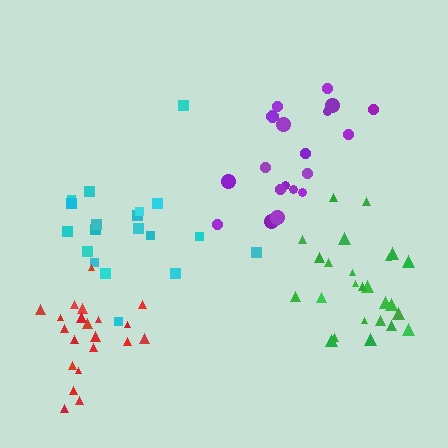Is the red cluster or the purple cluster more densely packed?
Red.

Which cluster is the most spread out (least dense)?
Cyan.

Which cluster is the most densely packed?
Red.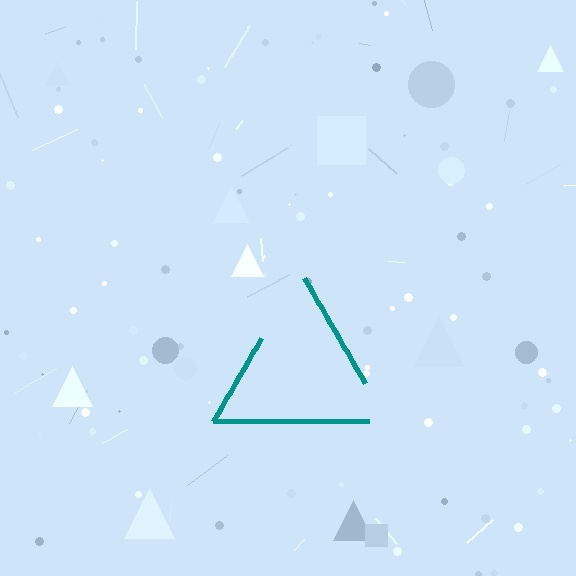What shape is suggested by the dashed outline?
The dashed outline suggests a triangle.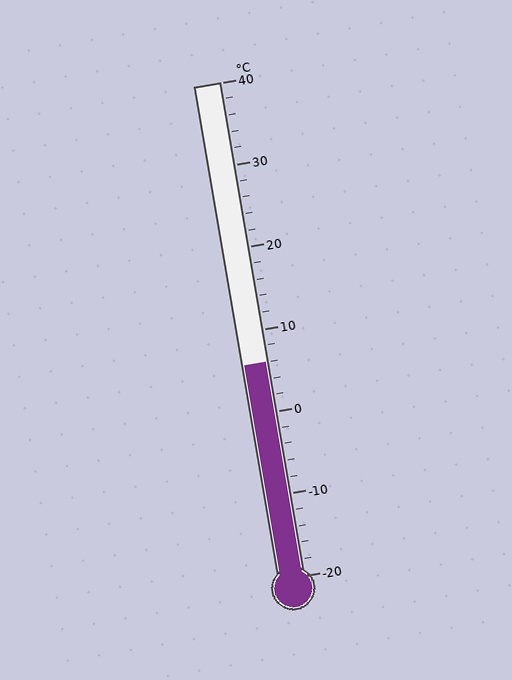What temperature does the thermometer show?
The thermometer shows approximately 6°C.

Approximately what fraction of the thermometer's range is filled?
The thermometer is filled to approximately 45% of its range.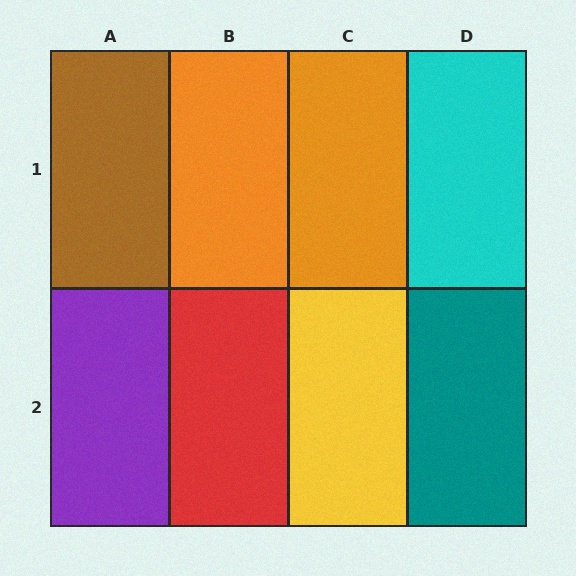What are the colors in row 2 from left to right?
Purple, red, yellow, teal.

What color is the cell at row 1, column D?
Cyan.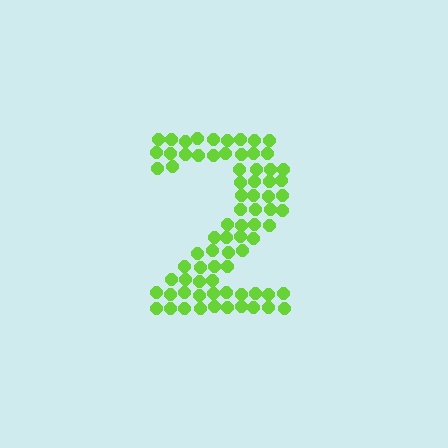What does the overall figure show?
The overall figure shows the digit 2.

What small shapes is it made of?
It is made of small circles.